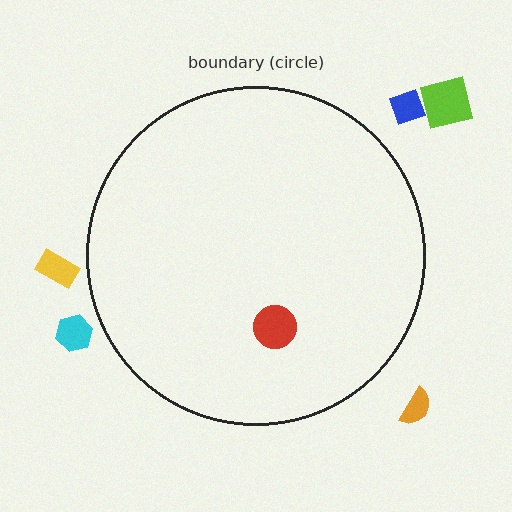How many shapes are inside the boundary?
1 inside, 5 outside.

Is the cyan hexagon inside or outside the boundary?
Outside.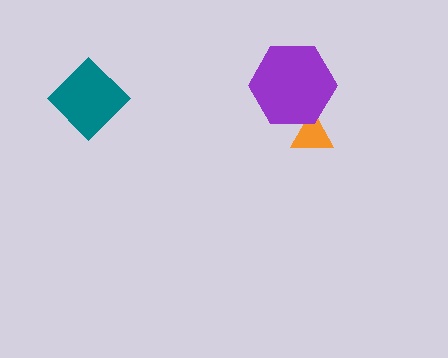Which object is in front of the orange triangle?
The purple hexagon is in front of the orange triangle.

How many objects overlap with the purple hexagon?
1 object overlaps with the purple hexagon.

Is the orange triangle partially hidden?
Yes, it is partially covered by another shape.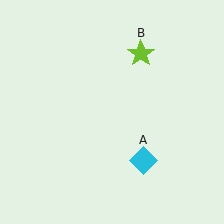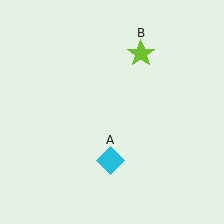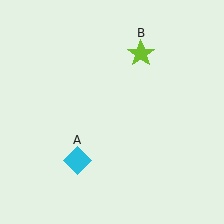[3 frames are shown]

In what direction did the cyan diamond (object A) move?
The cyan diamond (object A) moved left.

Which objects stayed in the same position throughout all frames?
Lime star (object B) remained stationary.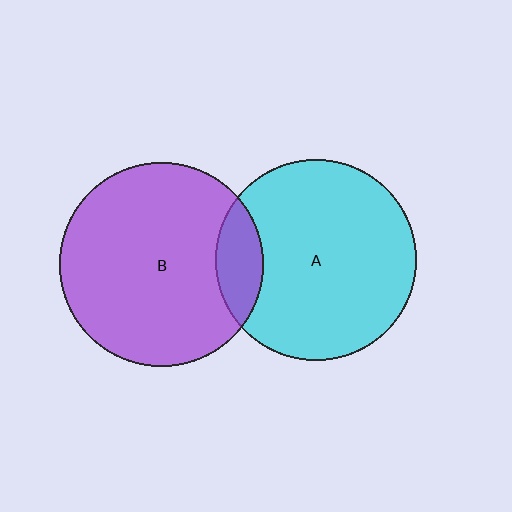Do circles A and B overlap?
Yes.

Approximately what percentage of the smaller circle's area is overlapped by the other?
Approximately 15%.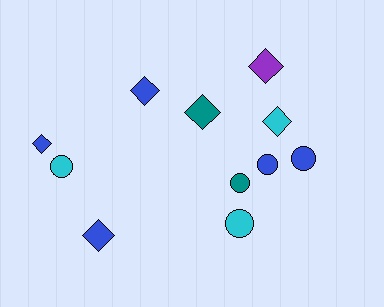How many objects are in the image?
There are 11 objects.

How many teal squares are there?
There are no teal squares.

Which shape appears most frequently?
Diamond, with 6 objects.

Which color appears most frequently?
Blue, with 5 objects.